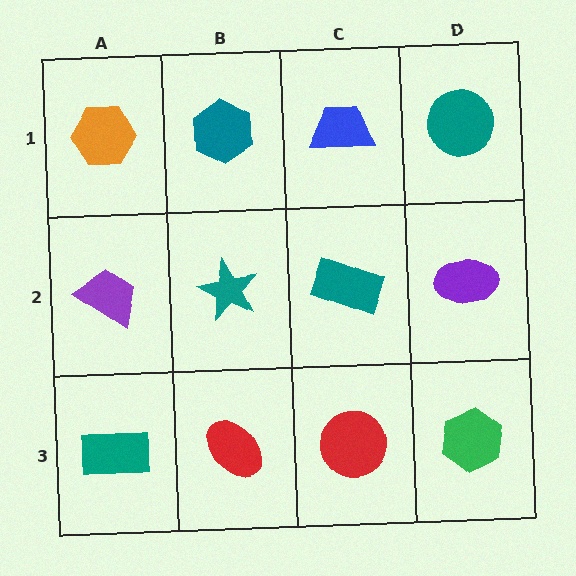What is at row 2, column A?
A purple trapezoid.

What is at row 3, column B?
A red ellipse.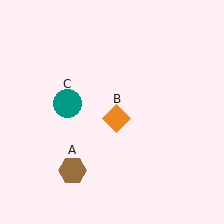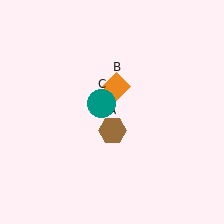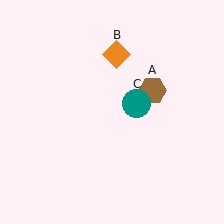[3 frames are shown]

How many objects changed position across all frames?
3 objects changed position: brown hexagon (object A), orange diamond (object B), teal circle (object C).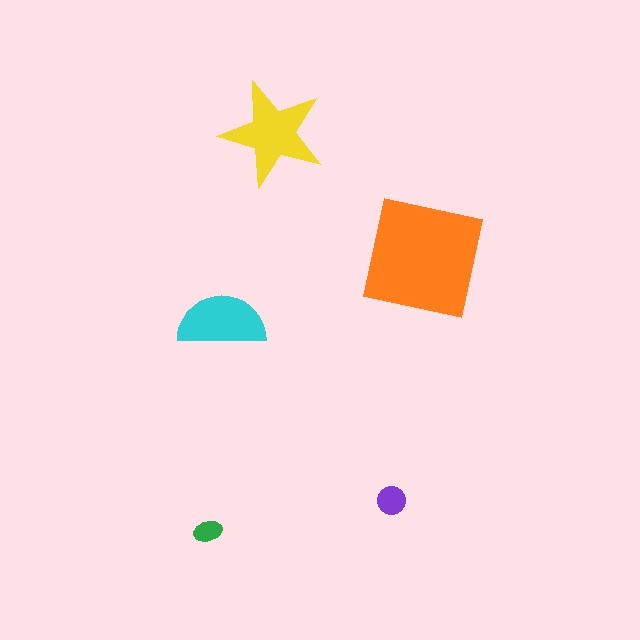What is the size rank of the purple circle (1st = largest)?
4th.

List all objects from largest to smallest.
The orange square, the yellow star, the cyan semicircle, the purple circle, the green ellipse.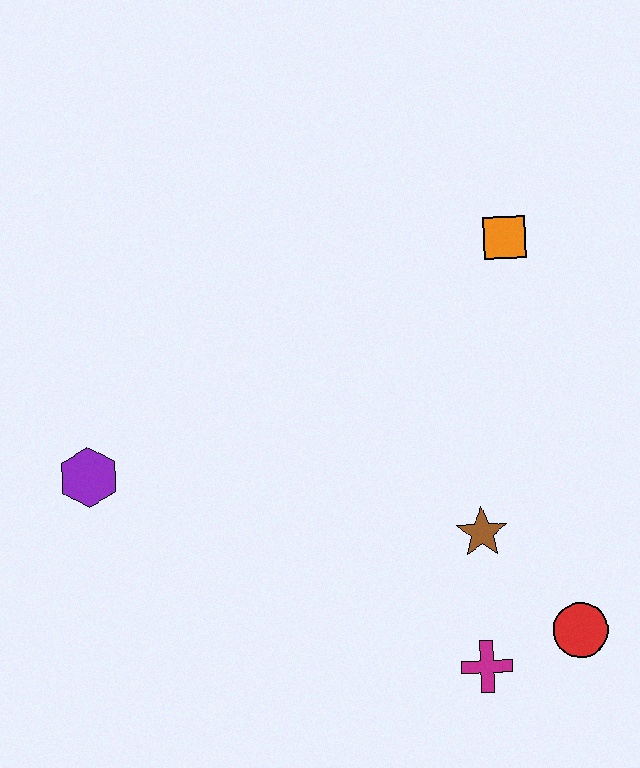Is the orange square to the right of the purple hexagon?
Yes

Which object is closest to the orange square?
The brown star is closest to the orange square.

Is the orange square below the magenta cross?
No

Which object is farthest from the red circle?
The purple hexagon is farthest from the red circle.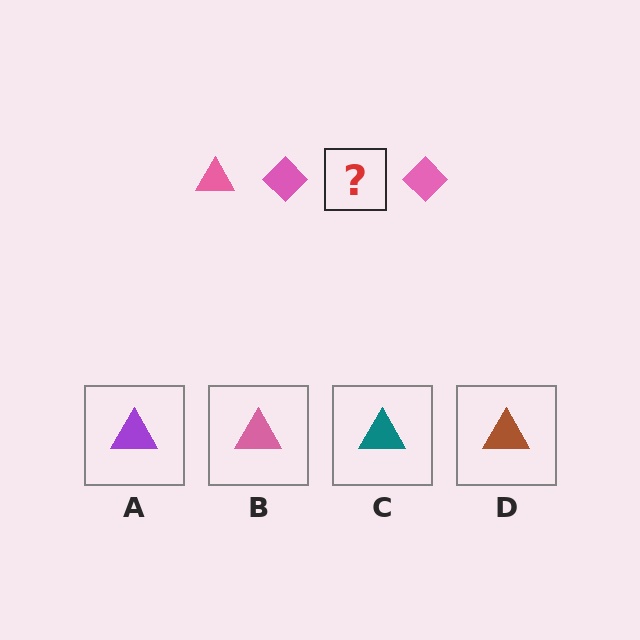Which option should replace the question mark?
Option B.